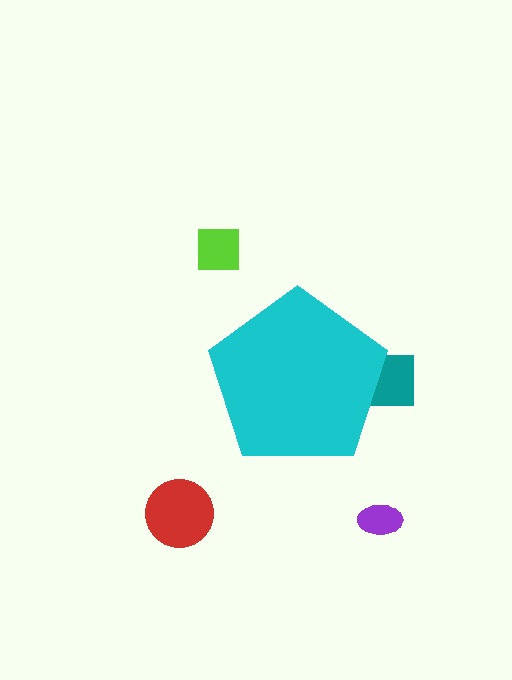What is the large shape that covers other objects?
A cyan pentagon.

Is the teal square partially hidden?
Yes, the teal square is partially hidden behind the cyan pentagon.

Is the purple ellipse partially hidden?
No, the purple ellipse is fully visible.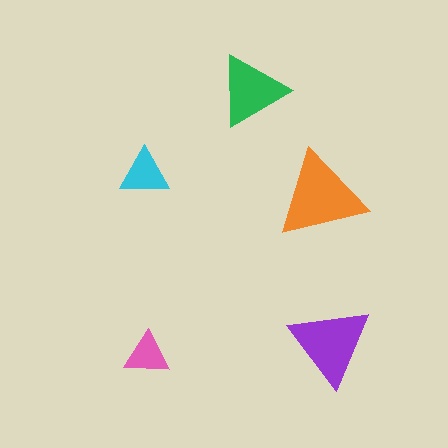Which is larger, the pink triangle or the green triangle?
The green one.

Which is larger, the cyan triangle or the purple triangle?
The purple one.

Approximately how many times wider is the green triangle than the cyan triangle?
About 1.5 times wider.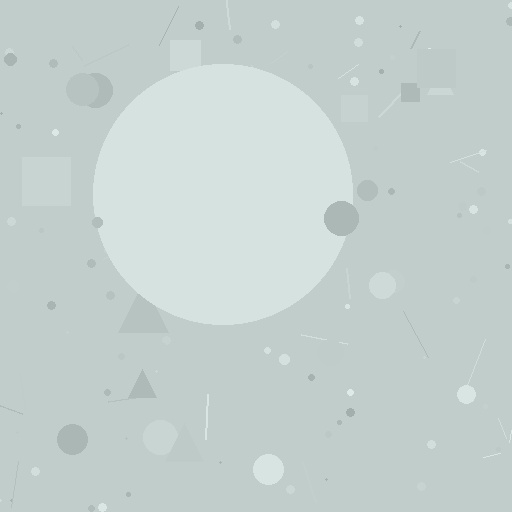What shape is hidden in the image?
A circle is hidden in the image.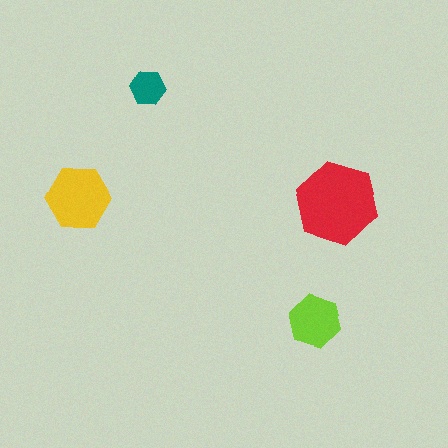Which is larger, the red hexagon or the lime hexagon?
The red one.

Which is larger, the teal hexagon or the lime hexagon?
The lime one.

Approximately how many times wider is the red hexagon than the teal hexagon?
About 2.5 times wider.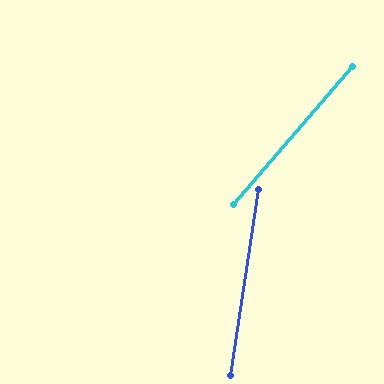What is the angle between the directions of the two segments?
Approximately 32 degrees.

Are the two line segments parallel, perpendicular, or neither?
Neither parallel nor perpendicular — they differ by about 32°.